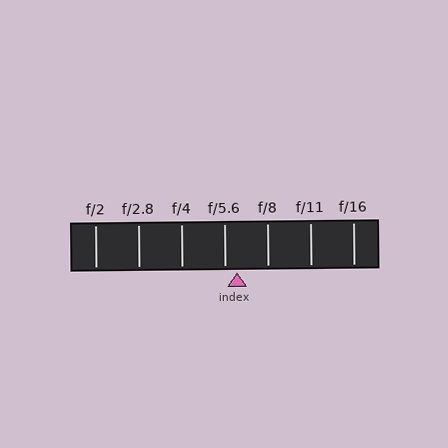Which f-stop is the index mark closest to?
The index mark is closest to f/5.6.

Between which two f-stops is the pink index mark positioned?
The index mark is between f/5.6 and f/8.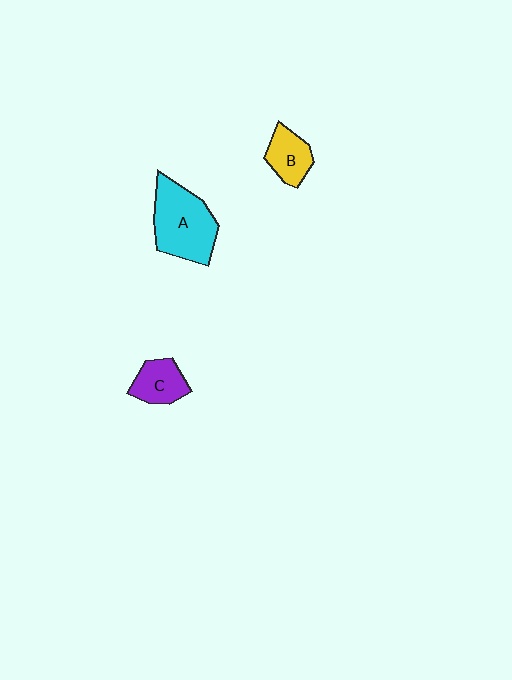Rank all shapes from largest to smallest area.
From largest to smallest: A (cyan), C (purple), B (yellow).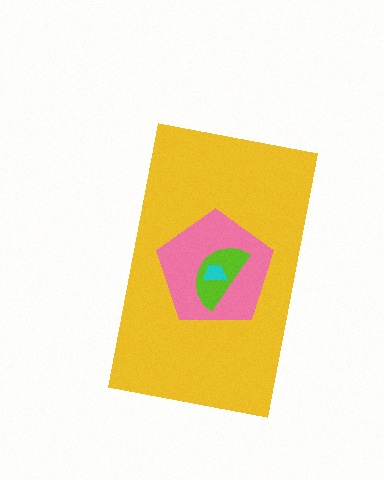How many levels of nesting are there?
4.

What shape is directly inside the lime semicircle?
The cyan trapezoid.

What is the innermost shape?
The cyan trapezoid.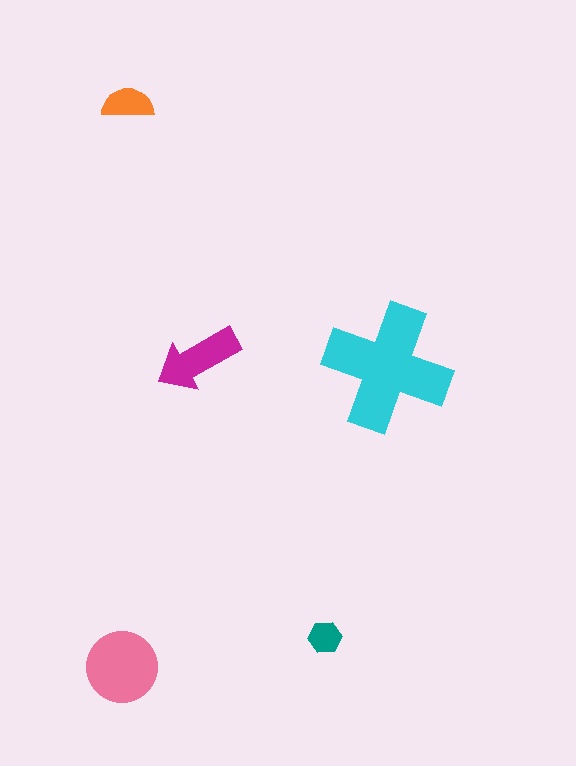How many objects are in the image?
There are 5 objects in the image.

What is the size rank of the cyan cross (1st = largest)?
1st.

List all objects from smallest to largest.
The teal hexagon, the orange semicircle, the magenta arrow, the pink circle, the cyan cross.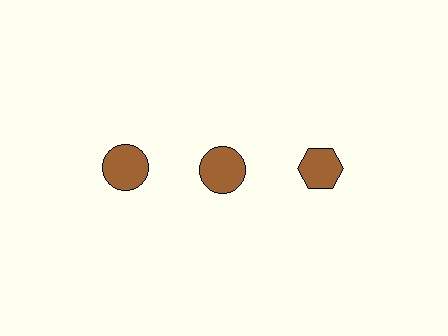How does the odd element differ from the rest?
It has a different shape: hexagon instead of circle.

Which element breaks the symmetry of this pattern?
The brown hexagon in the top row, center column breaks the symmetry. All other shapes are brown circles.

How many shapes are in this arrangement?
There are 3 shapes arranged in a grid pattern.